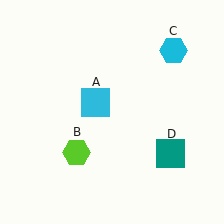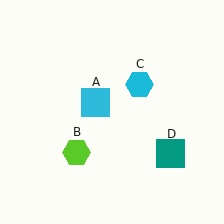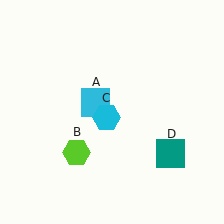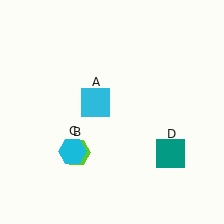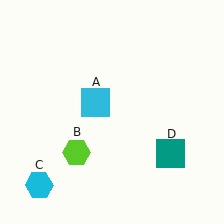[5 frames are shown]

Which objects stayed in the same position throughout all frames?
Cyan square (object A) and lime hexagon (object B) and teal square (object D) remained stationary.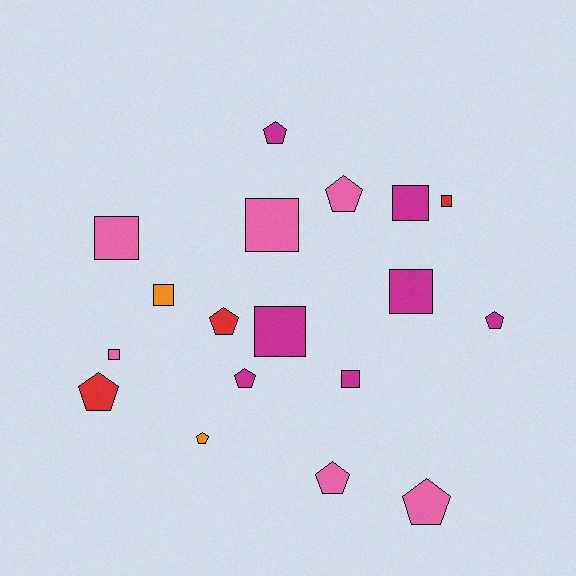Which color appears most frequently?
Magenta, with 7 objects.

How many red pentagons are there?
There are 2 red pentagons.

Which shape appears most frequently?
Pentagon, with 9 objects.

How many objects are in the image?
There are 18 objects.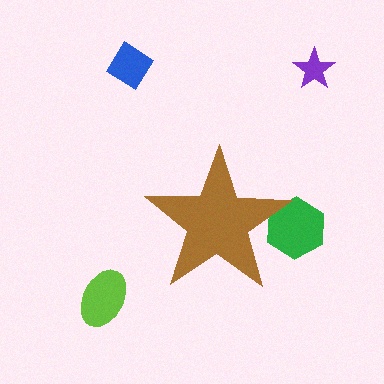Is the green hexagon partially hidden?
Yes, the green hexagon is partially hidden behind the brown star.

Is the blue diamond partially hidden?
No, the blue diamond is fully visible.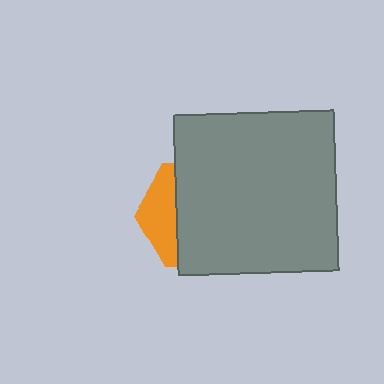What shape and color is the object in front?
The object in front is a gray square.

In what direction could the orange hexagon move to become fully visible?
The orange hexagon could move left. That would shift it out from behind the gray square entirely.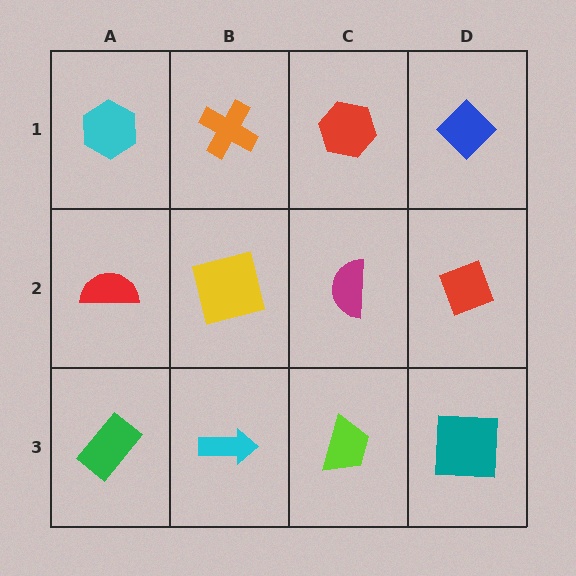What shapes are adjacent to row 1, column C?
A magenta semicircle (row 2, column C), an orange cross (row 1, column B), a blue diamond (row 1, column D).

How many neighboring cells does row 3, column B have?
3.